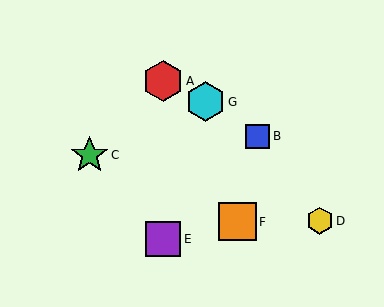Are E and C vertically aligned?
No, E is at x≈163 and C is at x≈89.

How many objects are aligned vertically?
2 objects (A, E) are aligned vertically.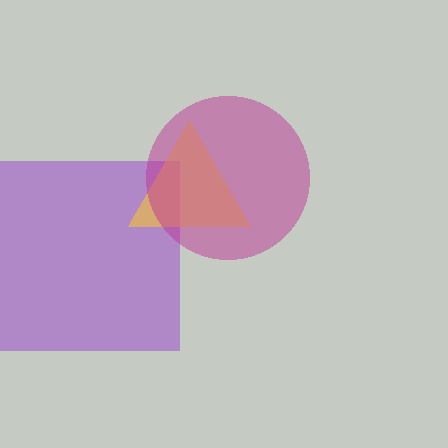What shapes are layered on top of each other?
The layered shapes are: a purple square, a yellow triangle, a magenta circle.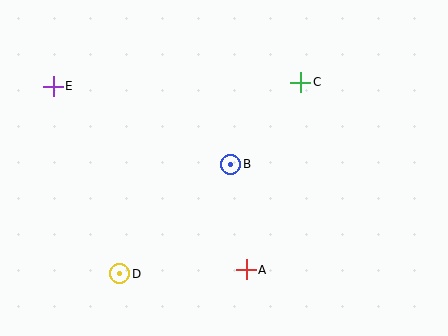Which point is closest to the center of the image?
Point B at (231, 164) is closest to the center.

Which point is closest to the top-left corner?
Point E is closest to the top-left corner.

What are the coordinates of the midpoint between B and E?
The midpoint between B and E is at (142, 125).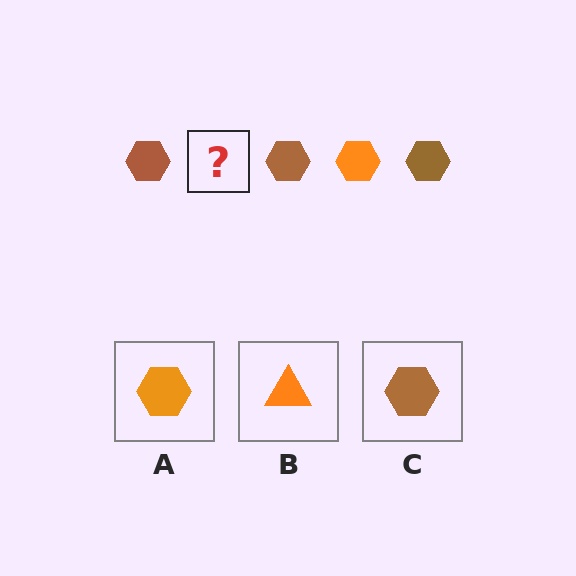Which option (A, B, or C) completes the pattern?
A.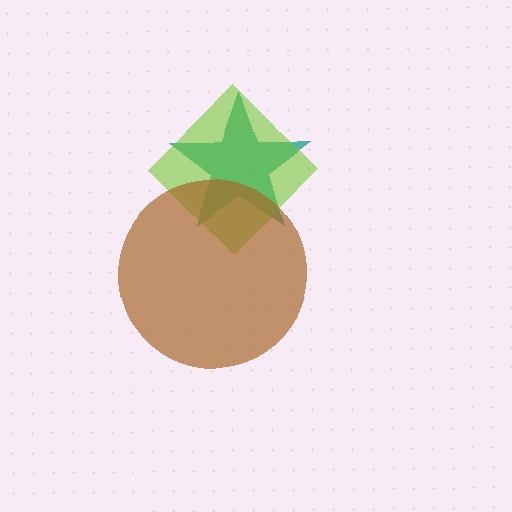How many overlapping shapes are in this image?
There are 3 overlapping shapes in the image.